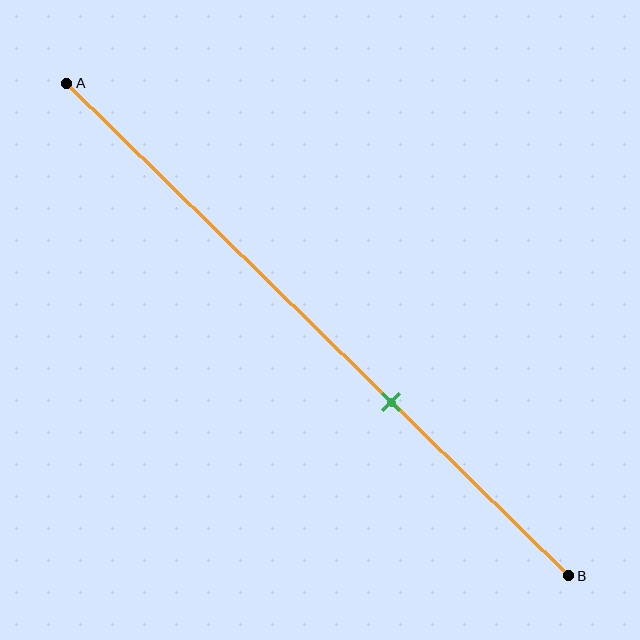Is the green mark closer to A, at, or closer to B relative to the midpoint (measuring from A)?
The green mark is closer to point B than the midpoint of segment AB.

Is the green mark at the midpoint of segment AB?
No, the mark is at about 65% from A, not at the 50% midpoint.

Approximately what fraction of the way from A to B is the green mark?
The green mark is approximately 65% of the way from A to B.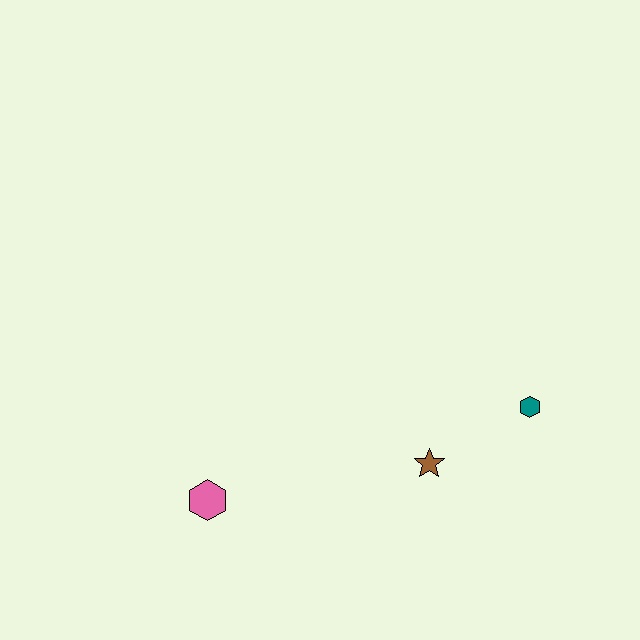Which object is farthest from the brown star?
The pink hexagon is farthest from the brown star.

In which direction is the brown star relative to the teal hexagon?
The brown star is to the left of the teal hexagon.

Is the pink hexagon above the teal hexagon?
No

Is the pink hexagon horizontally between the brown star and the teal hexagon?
No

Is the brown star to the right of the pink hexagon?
Yes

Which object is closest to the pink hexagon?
The brown star is closest to the pink hexagon.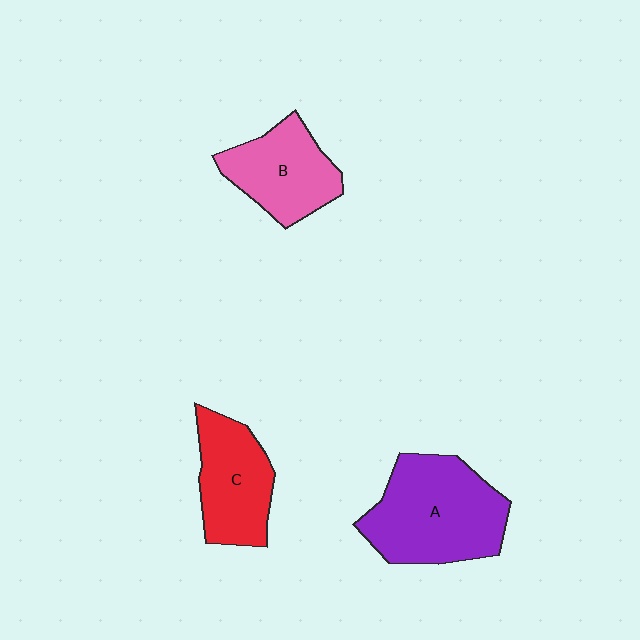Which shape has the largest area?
Shape A (purple).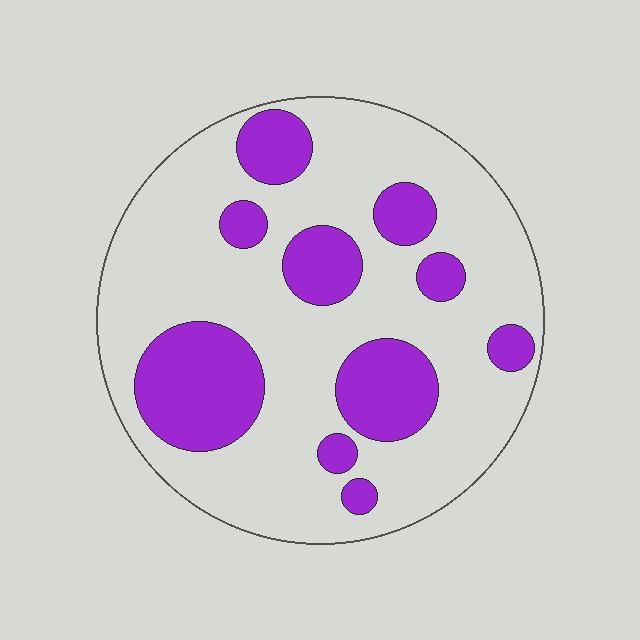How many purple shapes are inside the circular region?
10.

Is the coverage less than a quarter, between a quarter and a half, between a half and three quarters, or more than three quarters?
Between a quarter and a half.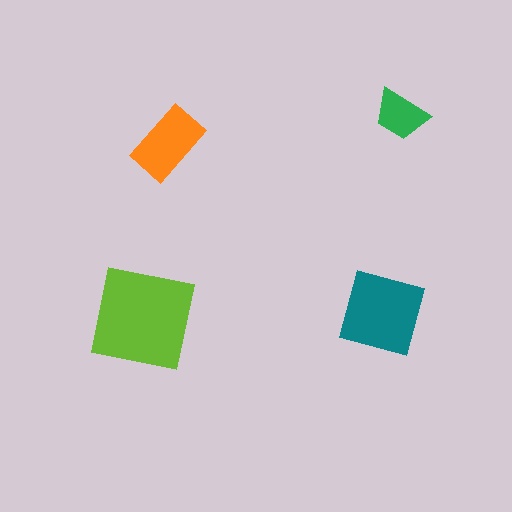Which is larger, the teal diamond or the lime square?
The lime square.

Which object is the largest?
The lime square.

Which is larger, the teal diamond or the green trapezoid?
The teal diamond.